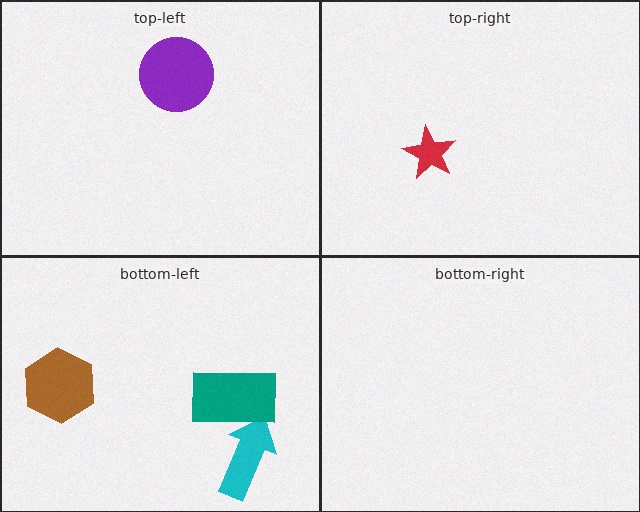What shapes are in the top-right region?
The red star.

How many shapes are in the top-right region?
1.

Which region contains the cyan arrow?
The bottom-left region.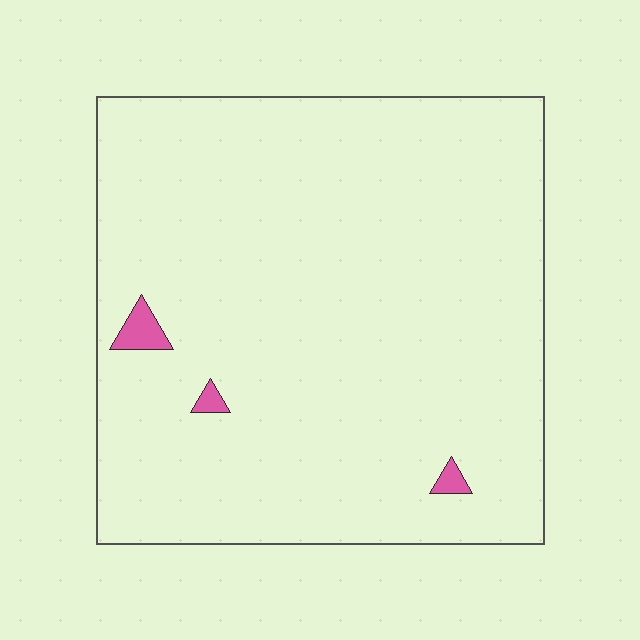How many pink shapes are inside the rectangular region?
3.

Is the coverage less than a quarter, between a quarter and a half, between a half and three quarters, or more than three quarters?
Less than a quarter.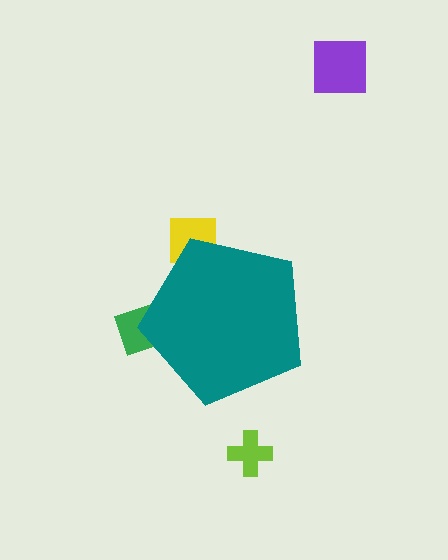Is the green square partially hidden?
Yes, the green square is partially hidden behind the teal pentagon.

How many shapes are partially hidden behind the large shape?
2 shapes are partially hidden.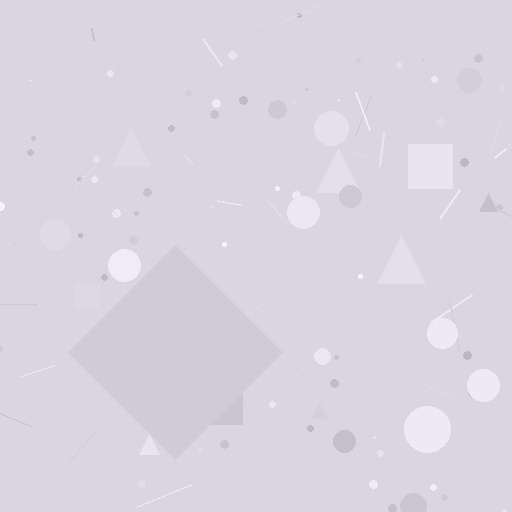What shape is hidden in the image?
A diamond is hidden in the image.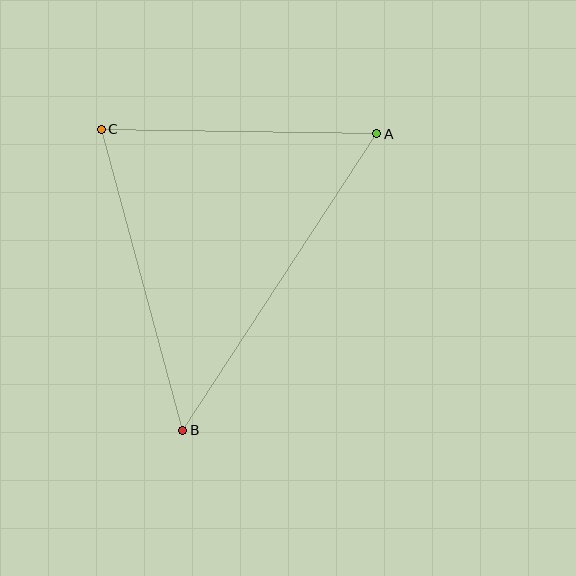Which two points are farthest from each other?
Points A and B are farthest from each other.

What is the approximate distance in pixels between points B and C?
The distance between B and C is approximately 312 pixels.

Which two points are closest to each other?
Points A and C are closest to each other.